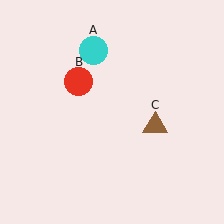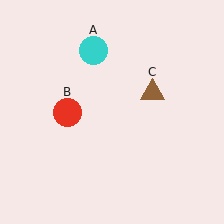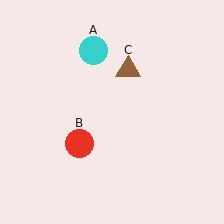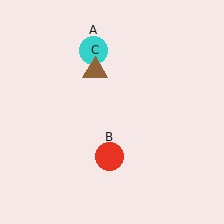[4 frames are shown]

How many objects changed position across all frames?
2 objects changed position: red circle (object B), brown triangle (object C).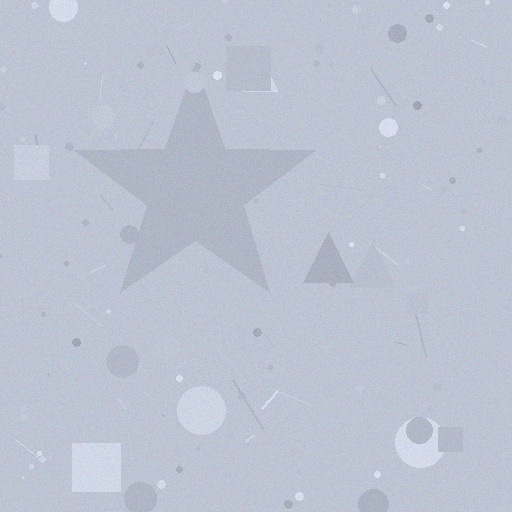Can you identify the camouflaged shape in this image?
The camouflaged shape is a star.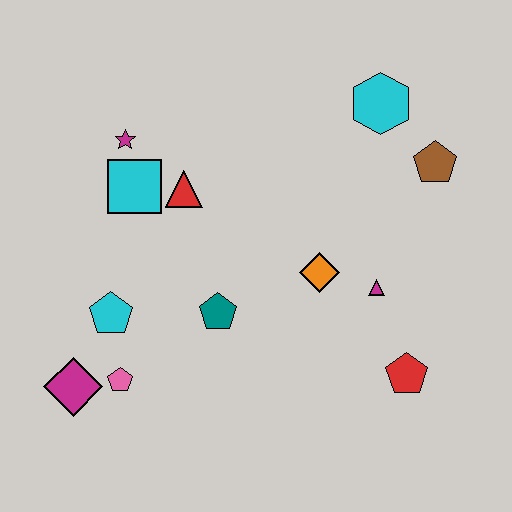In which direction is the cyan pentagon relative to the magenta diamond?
The cyan pentagon is above the magenta diamond.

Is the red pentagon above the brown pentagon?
No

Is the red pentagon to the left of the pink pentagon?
No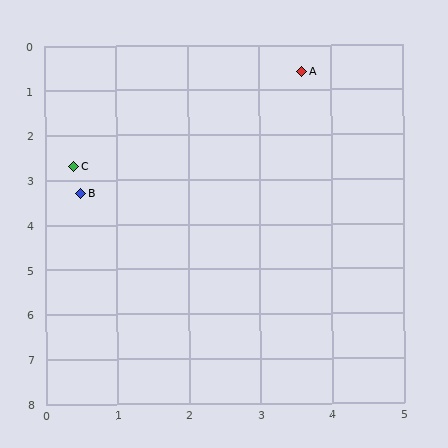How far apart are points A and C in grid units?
Points A and C are about 3.8 grid units apart.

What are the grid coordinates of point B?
Point B is at approximately (0.5, 3.3).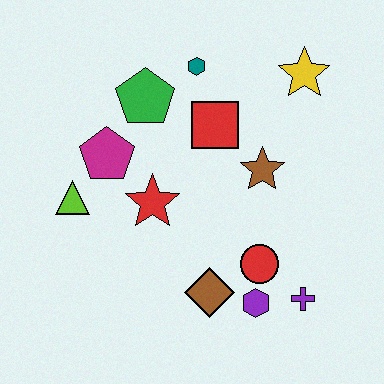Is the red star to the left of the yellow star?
Yes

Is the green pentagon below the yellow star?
Yes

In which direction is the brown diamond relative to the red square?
The brown diamond is below the red square.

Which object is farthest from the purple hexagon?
The teal hexagon is farthest from the purple hexagon.